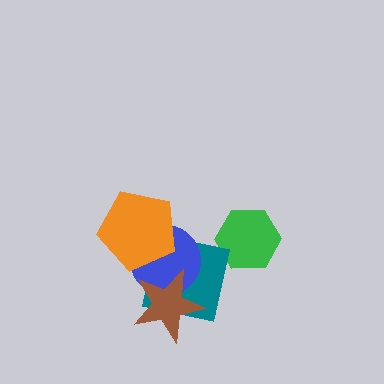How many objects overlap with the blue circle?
3 objects overlap with the blue circle.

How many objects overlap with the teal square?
3 objects overlap with the teal square.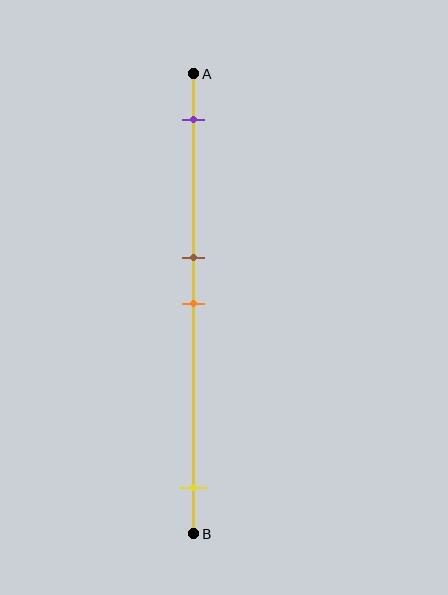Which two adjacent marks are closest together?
The brown and orange marks are the closest adjacent pair.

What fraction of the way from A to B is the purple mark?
The purple mark is approximately 10% (0.1) of the way from A to B.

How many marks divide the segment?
There are 4 marks dividing the segment.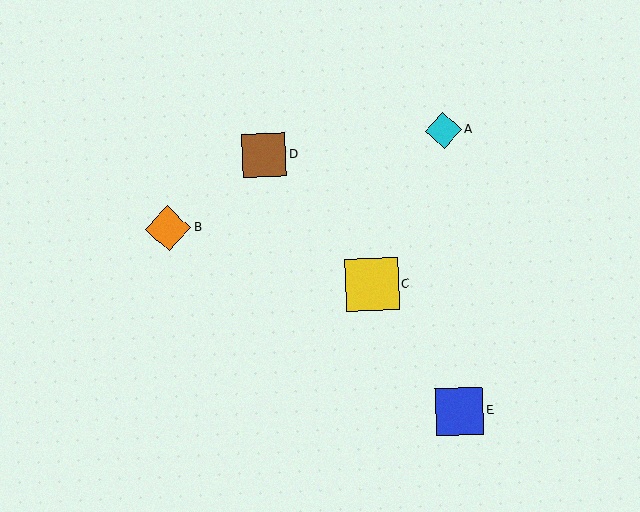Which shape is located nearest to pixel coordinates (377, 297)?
The yellow square (labeled C) at (372, 285) is nearest to that location.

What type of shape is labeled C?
Shape C is a yellow square.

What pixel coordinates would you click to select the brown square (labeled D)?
Click at (264, 155) to select the brown square D.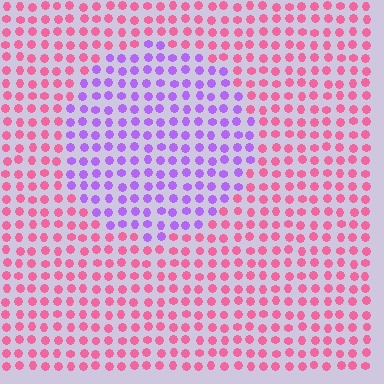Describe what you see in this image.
The image is filled with small pink elements in a uniform arrangement. A circle-shaped region is visible where the elements are tinted to a slightly different hue, forming a subtle color boundary.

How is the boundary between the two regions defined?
The boundary is defined purely by a slight shift in hue (about 62 degrees). Spacing, size, and orientation are identical on both sides.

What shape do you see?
I see a circle.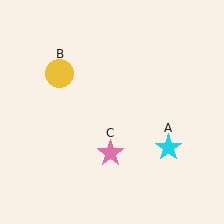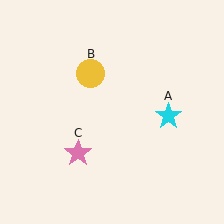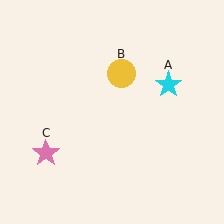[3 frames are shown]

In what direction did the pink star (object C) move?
The pink star (object C) moved left.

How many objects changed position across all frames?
3 objects changed position: cyan star (object A), yellow circle (object B), pink star (object C).